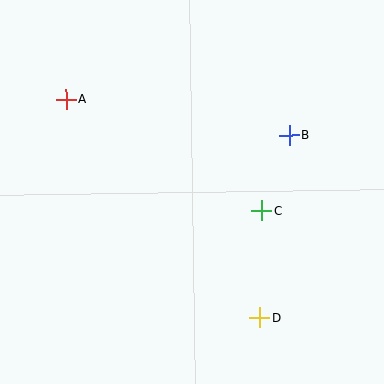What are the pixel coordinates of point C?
Point C is at (262, 211).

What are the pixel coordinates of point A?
Point A is at (66, 99).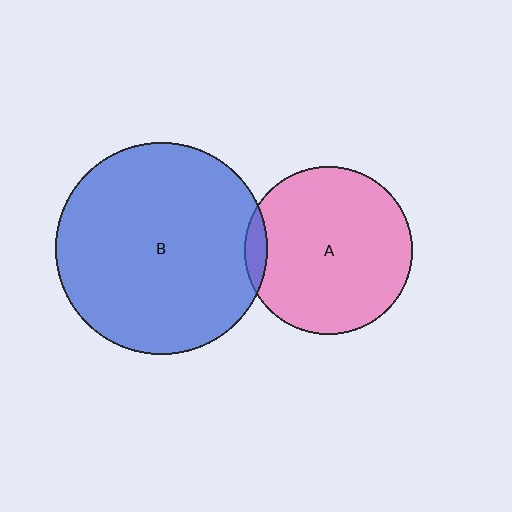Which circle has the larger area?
Circle B (blue).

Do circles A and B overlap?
Yes.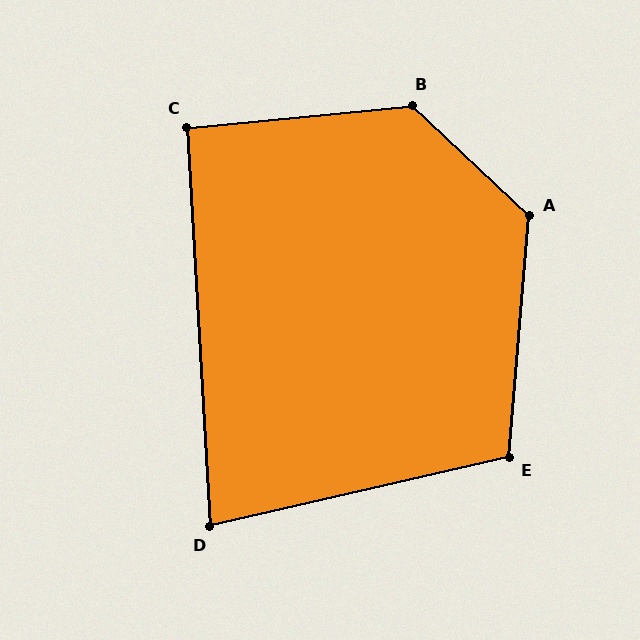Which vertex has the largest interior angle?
B, at approximately 131 degrees.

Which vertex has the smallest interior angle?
D, at approximately 80 degrees.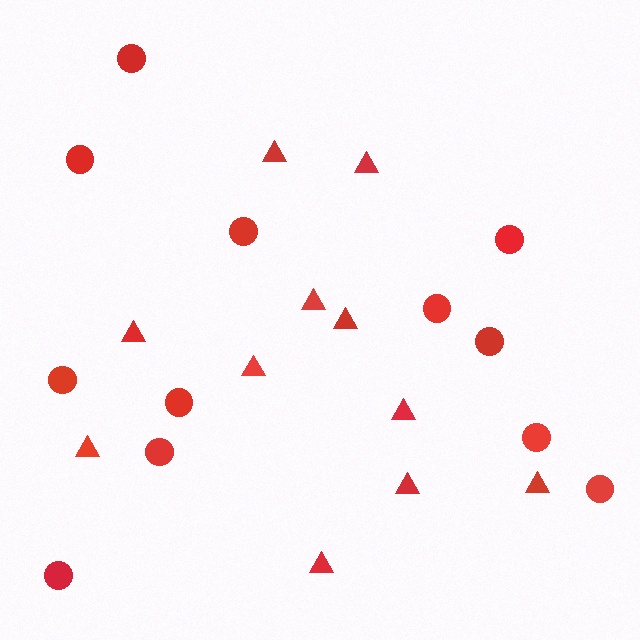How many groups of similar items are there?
There are 2 groups: one group of circles (12) and one group of triangles (11).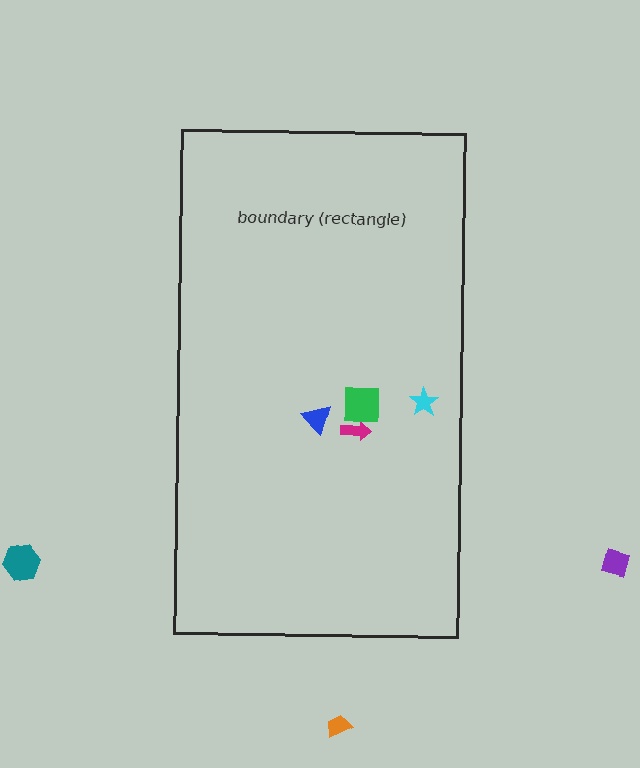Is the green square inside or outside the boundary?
Inside.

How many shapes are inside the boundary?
4 inside, 3 outside.